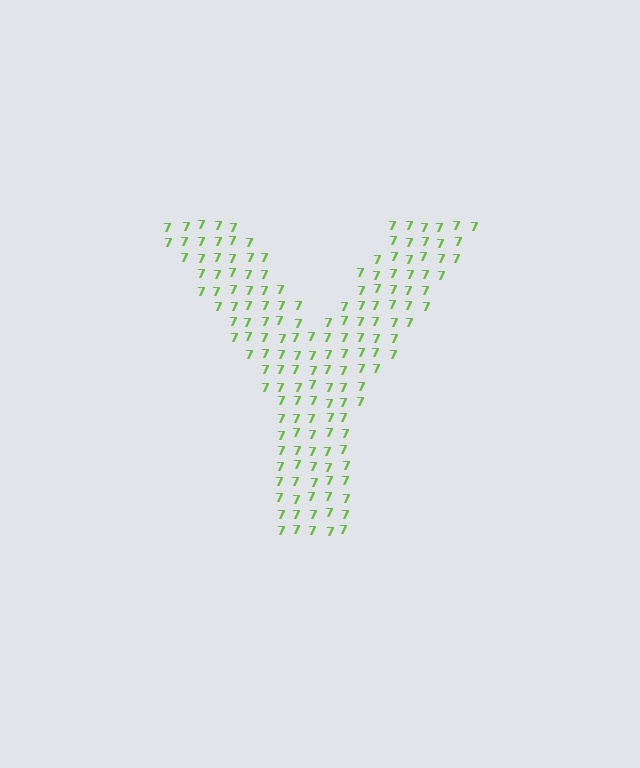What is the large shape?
The large shape is the letter Y.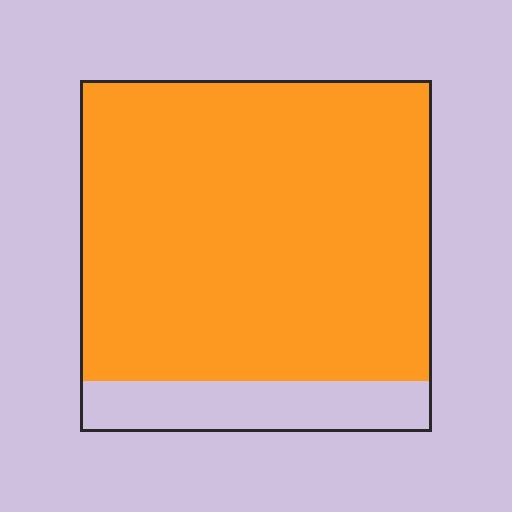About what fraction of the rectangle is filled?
About seven eighths (7/8).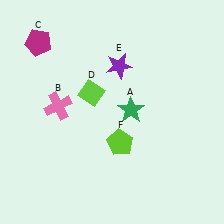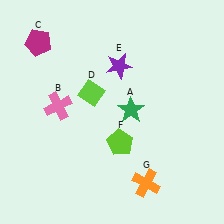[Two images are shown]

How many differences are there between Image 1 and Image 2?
There is 1 difference between the two images.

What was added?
An orange cross (G) was added in Image 2.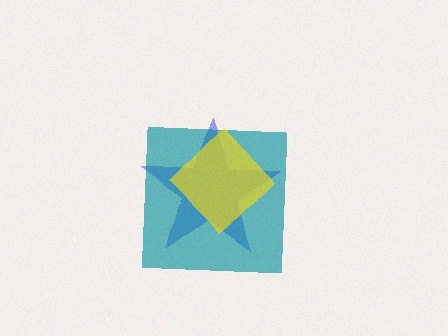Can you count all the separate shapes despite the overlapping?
Yes, there are 3 separate shapes.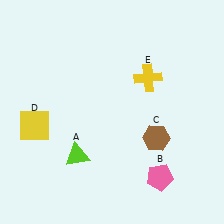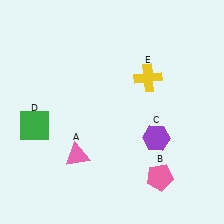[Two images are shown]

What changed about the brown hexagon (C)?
In Image 1, C is brown. In Image 2, it changed to purple.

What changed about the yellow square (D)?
In Image 1, D is yellow. In Image 2, it changed to green.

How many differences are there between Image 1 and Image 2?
There are 3 differences between the two images.